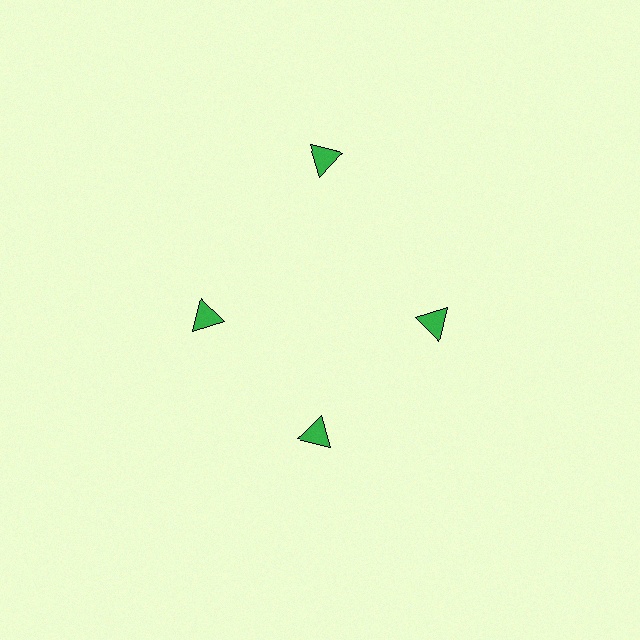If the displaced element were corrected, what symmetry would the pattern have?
It would have 4-fold rotational symmetry — the pattern would map onto itself every 90 degrees.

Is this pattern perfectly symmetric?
No. The 4 green triangles are arranged in a ring, but one element near the 12 o'clock position is pushed outward from the center, breaking the 4-fold rotational symmetry.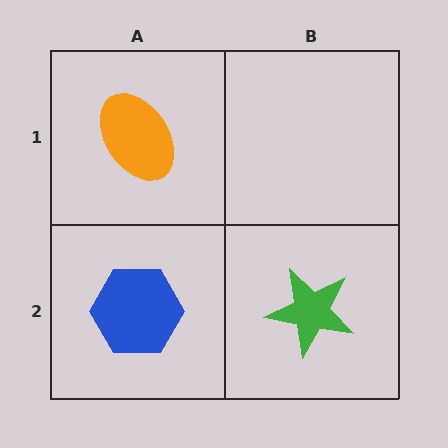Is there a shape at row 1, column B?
No, that cell is empty.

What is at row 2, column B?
A green star.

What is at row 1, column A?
An orange ellipse.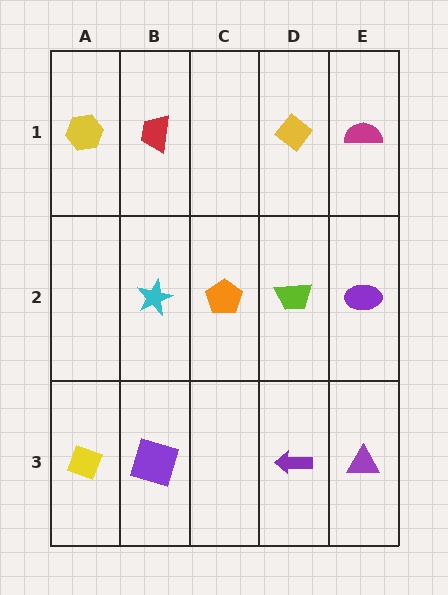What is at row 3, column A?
A yellow diamond.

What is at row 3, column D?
A purple arrow.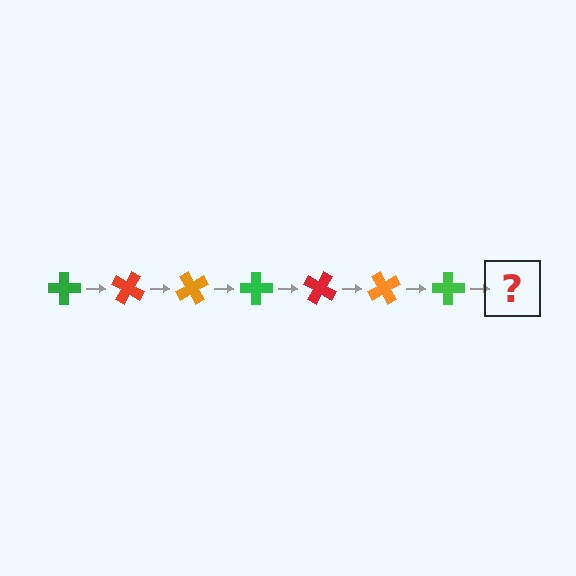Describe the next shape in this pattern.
It should be a red cross, rotated 210 degrees from the start.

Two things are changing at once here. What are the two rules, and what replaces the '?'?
The two rules are that it rotates 30 degrees each step and the color cycles through green, red, and orange. The '?' should be a red cross, rotated 210 degrees from the start.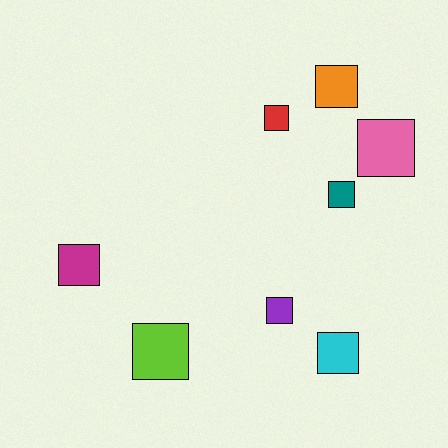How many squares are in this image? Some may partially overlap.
There are 8 squares.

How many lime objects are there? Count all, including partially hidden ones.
There is 1 lime object.